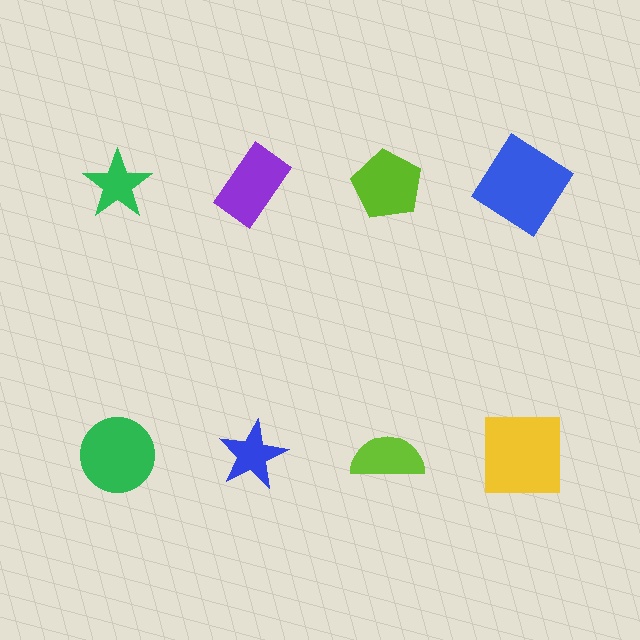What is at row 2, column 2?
A blue star.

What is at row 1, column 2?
A purple rectangle.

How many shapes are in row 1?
4 shapes.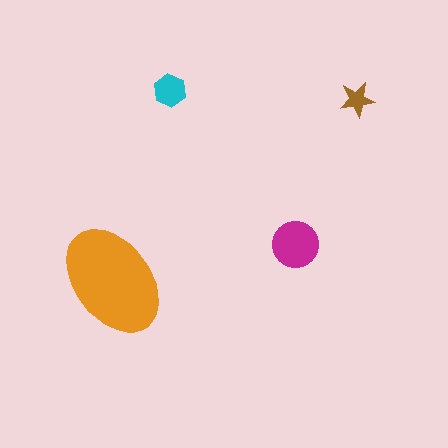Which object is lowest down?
The orange ellipse is bottommost.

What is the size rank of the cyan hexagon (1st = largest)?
3rd.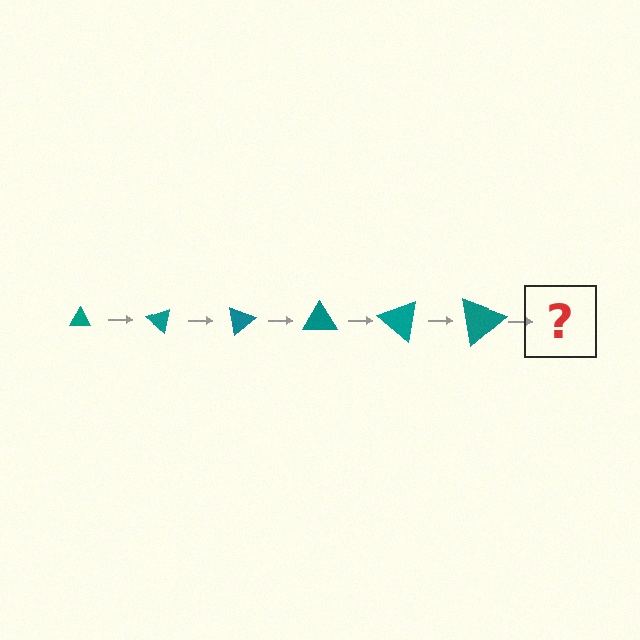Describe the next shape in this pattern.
It should be a triangle, larger than the previous one and rotated 240 degrees from the start.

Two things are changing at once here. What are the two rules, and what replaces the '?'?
The two rules are that the triangle grows larger each step and it rotates 40 degrees each step. The '?' should be a triangle, larger than the previous one and rotated 240 degrees from the start.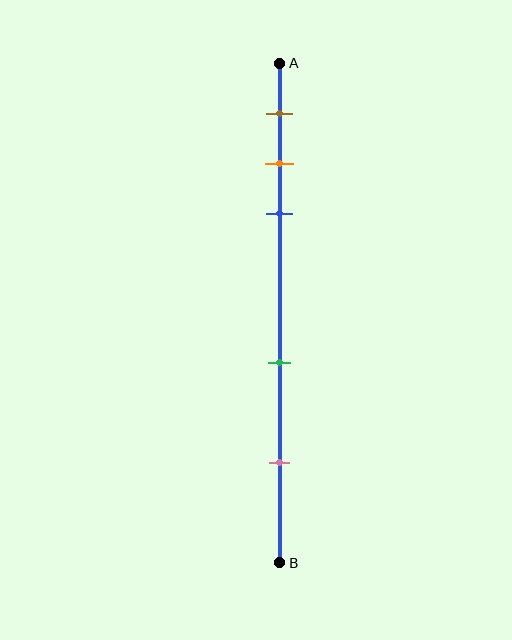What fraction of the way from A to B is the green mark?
The green mark is approximately 60% (0.6) of the way from A to B.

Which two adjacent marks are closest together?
The orange and blue marks are the closest adjacent pair.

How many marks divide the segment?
There are 5 marks dividing the segment.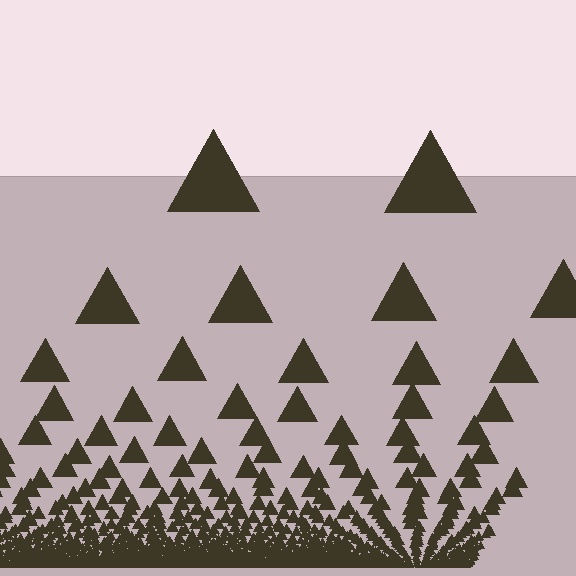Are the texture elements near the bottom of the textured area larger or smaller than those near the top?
Smaller. The gradient is inverted — elements near the bottom are smaller and denser.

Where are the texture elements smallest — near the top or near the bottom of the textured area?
Near the bottom.